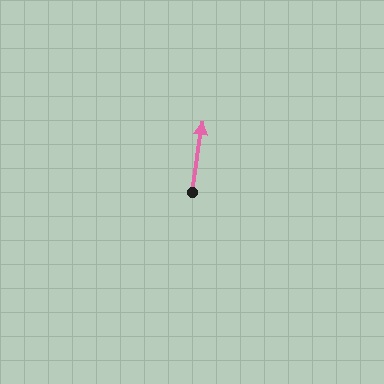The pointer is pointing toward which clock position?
Roughly 12 o'clock.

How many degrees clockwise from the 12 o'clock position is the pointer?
Approximately 8 degrees.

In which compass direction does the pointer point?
North.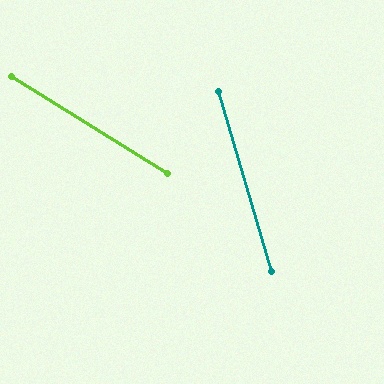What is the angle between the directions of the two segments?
Approximately 42 degrees.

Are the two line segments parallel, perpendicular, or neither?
Neither parallel nor perpendicular — they differ by about 42°.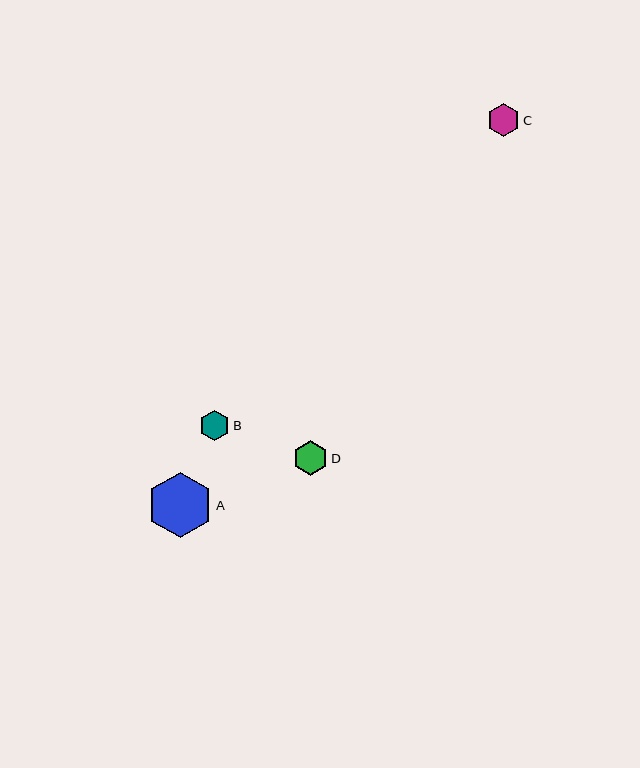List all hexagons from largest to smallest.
From largest to smallest: A, D, C, B.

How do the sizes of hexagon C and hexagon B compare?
Hexagon C and hexagon B are approximately the same size.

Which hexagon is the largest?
Hexagon A is the largest with a size of approximately 65 pixels.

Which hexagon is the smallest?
Hexagon B is the smallest with a size of approximately 31 pixels.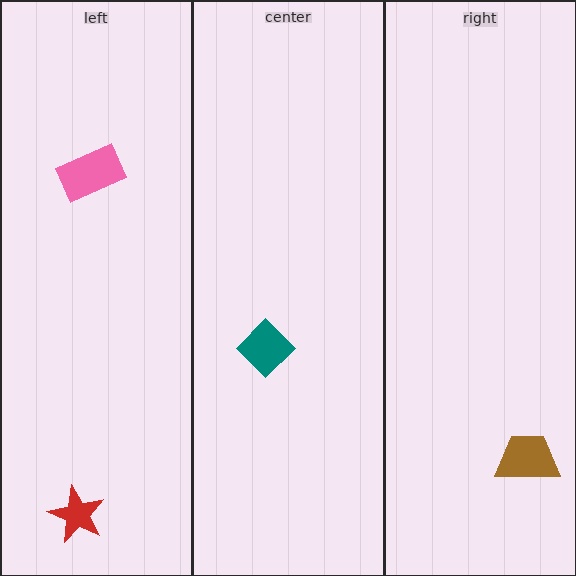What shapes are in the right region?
The brown trapezoid.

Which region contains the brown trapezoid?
The right region.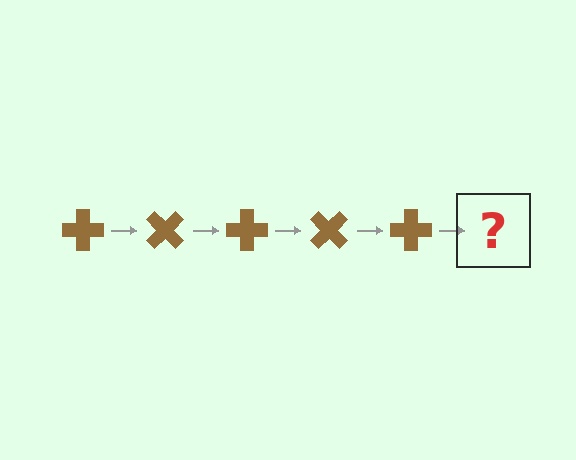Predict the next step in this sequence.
The next step is a brown cross rotated 225 degrees.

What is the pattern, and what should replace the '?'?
The pattern is that the cross rotates 45 degrees each step. The '?' should be a brown cross rotated 225 degrees.